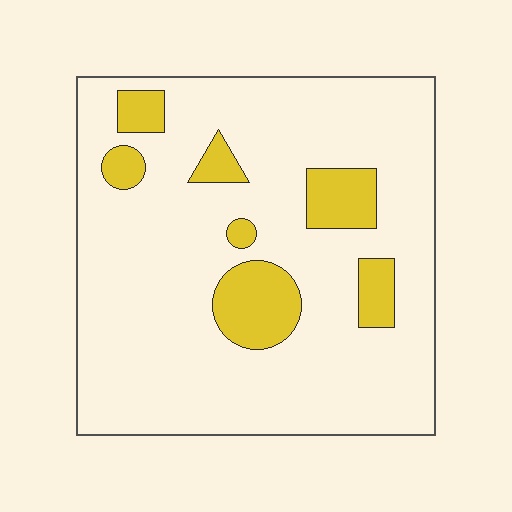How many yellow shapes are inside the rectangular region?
7.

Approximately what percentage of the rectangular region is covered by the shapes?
Approximately 15%.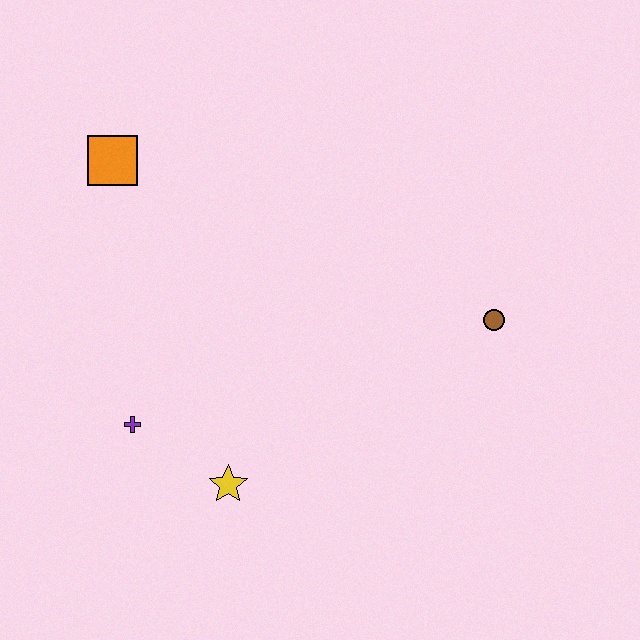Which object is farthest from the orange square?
The brown circle is farthest from the orange square.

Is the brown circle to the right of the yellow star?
Yes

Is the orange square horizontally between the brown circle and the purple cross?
No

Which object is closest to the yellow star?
The purple cross is closest to the yellow star.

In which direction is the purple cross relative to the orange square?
The purple cross is below the orange square.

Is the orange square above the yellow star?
Yes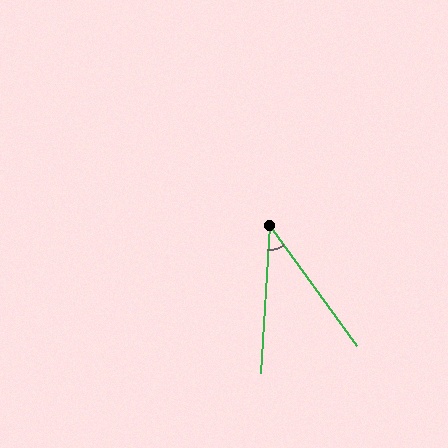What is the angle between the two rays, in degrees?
Approximately 40 degrees.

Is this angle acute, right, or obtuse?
It is acute.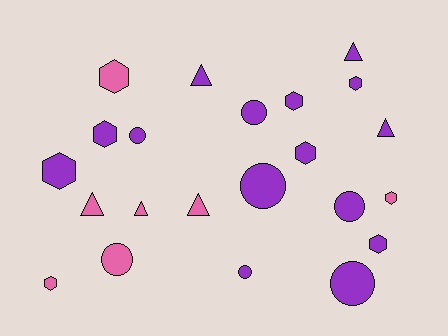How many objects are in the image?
There are 22 objects.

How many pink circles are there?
There is 1 pink circle.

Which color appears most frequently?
Purple, with 15 objects.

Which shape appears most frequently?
Hexagon, with 9 objects.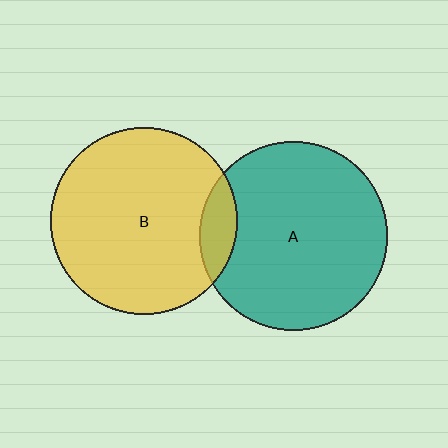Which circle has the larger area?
Circle A (teal).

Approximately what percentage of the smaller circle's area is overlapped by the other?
Approximately 10%.